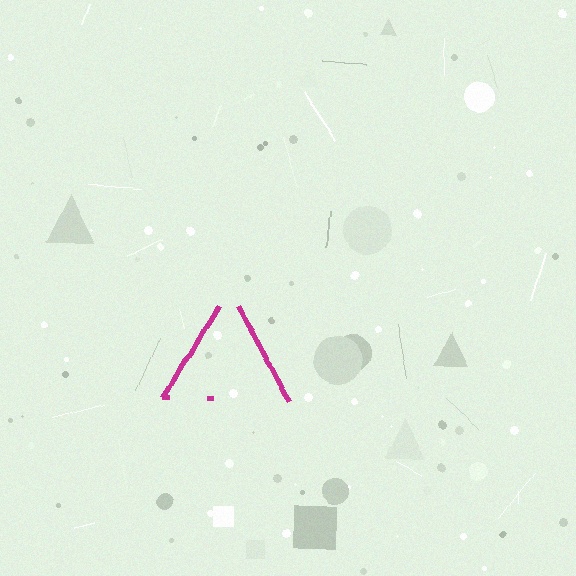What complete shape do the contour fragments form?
The contour fragments form a triangle.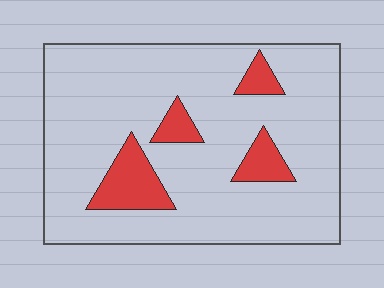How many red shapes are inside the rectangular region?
4.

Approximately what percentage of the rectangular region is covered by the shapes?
Approximately 15%.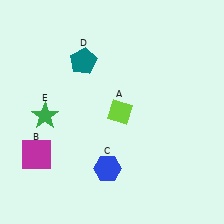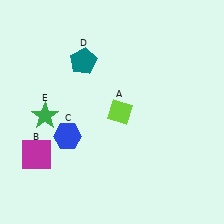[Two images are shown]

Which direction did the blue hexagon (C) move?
The blue hexagon (C) moved left.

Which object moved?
The blue hexagon (C) moved left.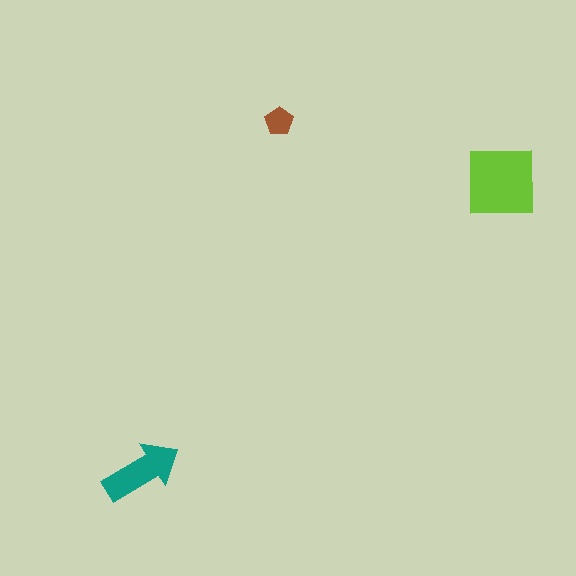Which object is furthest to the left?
The teal arrow is leftmost.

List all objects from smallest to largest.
The brown pentagon, the teal arrow, the lime square.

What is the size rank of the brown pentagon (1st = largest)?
3rd.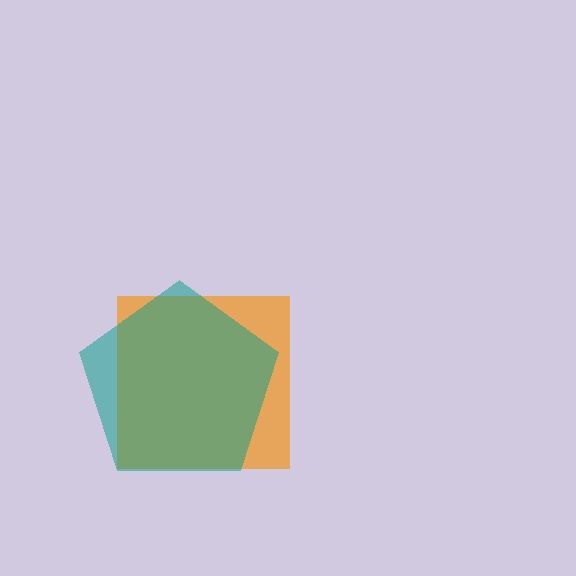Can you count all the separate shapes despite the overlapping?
Yes, there are 2 separate shapes.